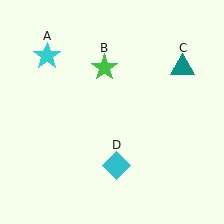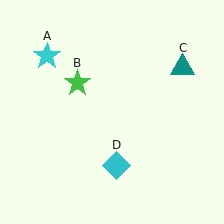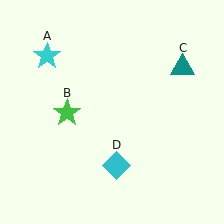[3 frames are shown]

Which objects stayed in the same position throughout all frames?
Cyan star (object A) and teal triangle (object C) and cyan diamond (object D) remained stationary.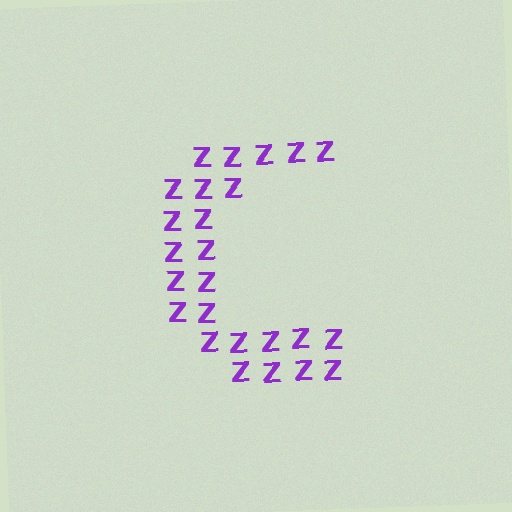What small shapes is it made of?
It is made of small letter Z's.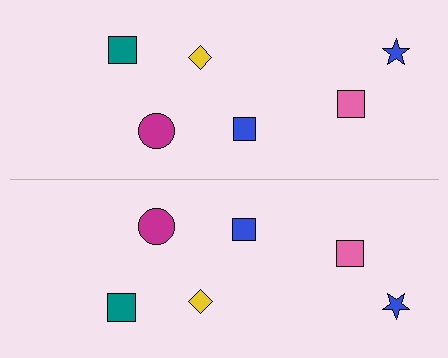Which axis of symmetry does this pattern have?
The pattern has a horizontal axis of symmetry running through the center of the image.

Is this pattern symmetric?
Yes, this pattern has bilateral (reflection) symmetry.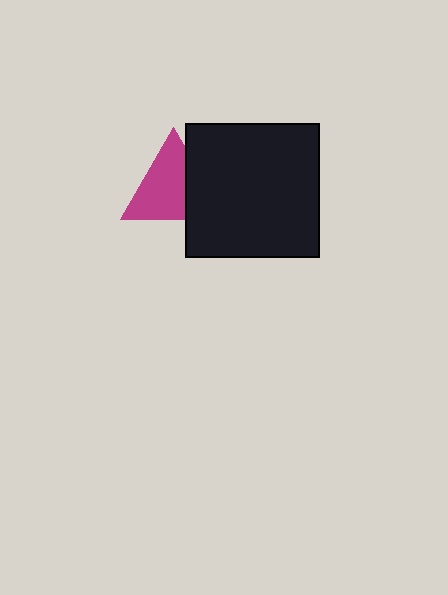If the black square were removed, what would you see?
You would see the complete magenta triangle.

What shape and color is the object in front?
The object in front is a black square.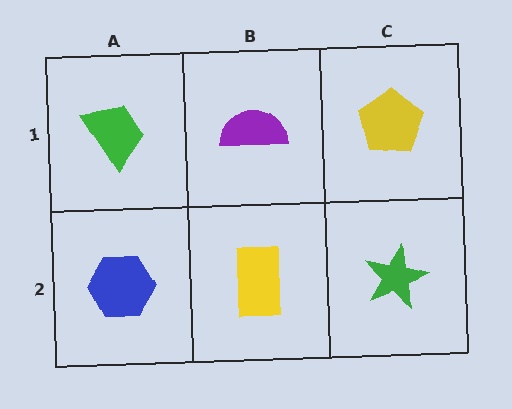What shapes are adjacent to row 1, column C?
A green star (row 2, column C), a purple semicircle (row 1, column B).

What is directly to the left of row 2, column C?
A yellow rectangle.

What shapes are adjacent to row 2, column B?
A purple semicircle (row 1, column B), a blue hexagon (row 2, column A), a green star (row 2, column C).